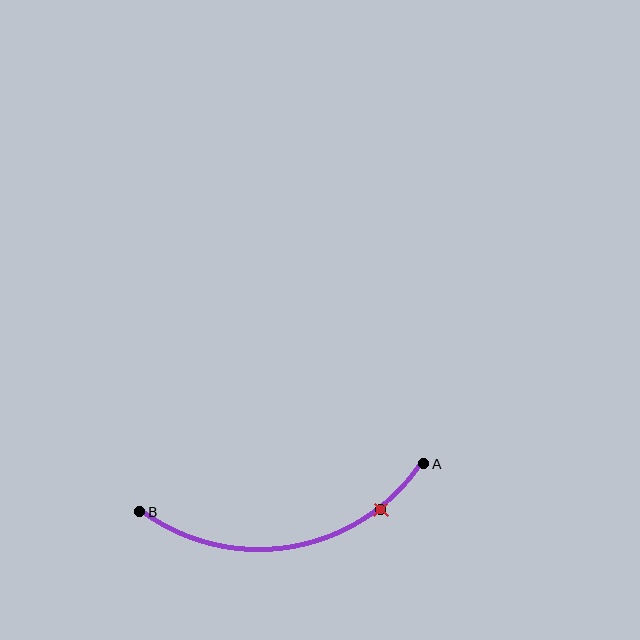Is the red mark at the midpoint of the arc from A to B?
No. The red mark lies on the arc but is closer to endpoint A. The arc midpoint would be at the point on the curve equidistant along the arc from both A and B.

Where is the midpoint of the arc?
The arc midpoint is the point on the curve farthest from the straight line joining A and B. It sits below that line.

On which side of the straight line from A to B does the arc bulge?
The arc bulges below the straight line connecting A and B.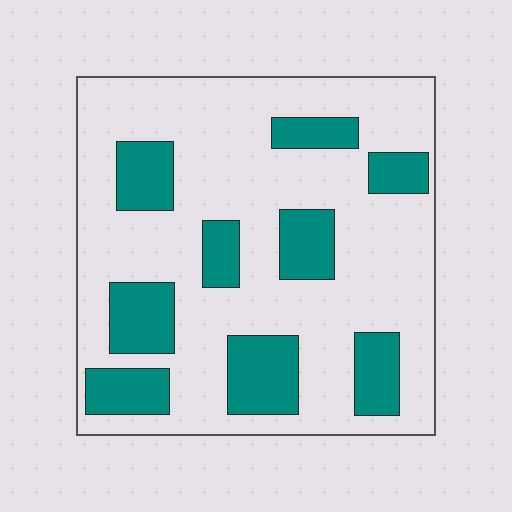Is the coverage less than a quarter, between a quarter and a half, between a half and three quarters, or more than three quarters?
Between a quarter and a half.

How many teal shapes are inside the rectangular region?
9.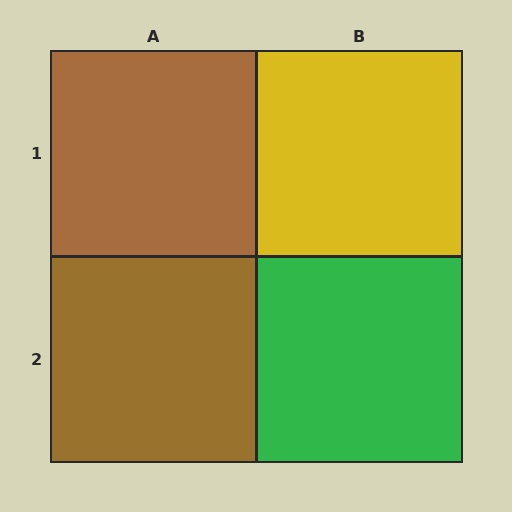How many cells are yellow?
1 cell is yellow.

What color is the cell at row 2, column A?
Brown.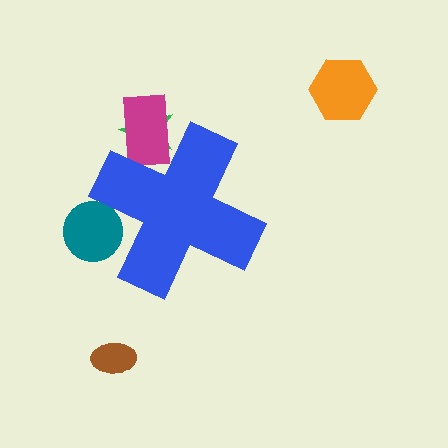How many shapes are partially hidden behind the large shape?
3 shapes are partially hidden.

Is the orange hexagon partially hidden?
No, the orange hexagon is fully visible.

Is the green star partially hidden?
Yes, the green star is partially hidden behind the blue cross.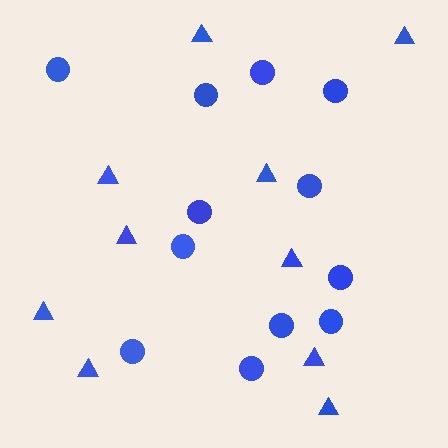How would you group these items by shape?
There are 2 groups: one group of circles (12) and one group of triangles (10).